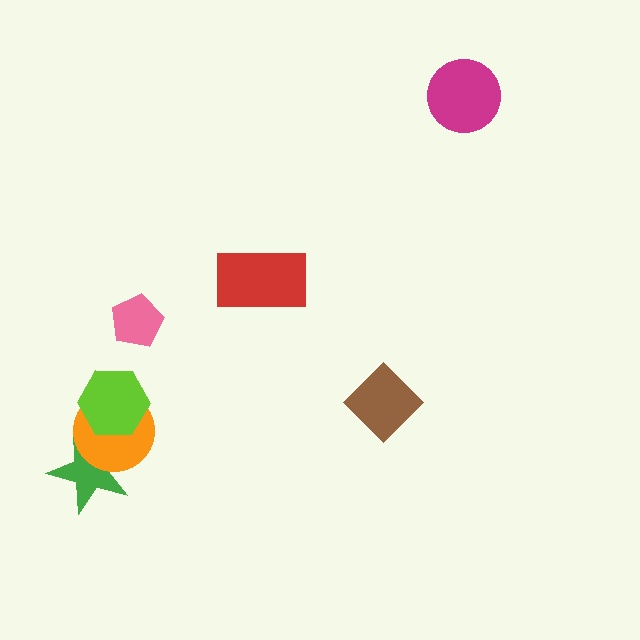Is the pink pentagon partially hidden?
No, no other shape covers it.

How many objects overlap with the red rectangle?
0 objects overlap with the red rectangle.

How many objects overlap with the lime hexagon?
2 objects overlap with the lime hexagon.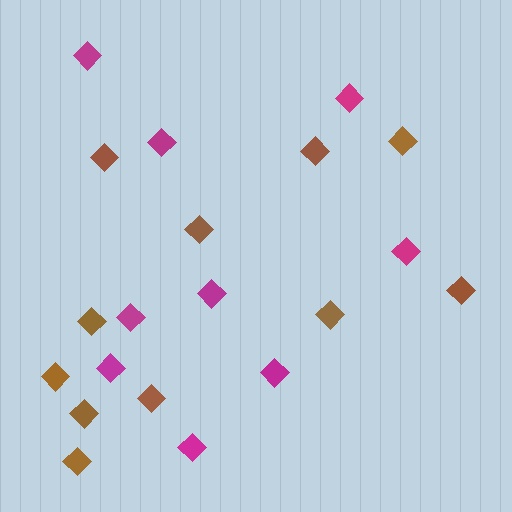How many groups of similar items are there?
There are 2 groups: one group of brown diamonds (11) and one group of magenta diamonds (9).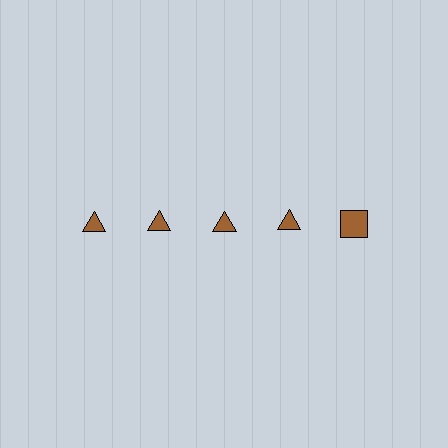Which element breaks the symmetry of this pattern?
The brown square in the top row, rightmost column breaks the symmetry. All other shapes are brown triangles.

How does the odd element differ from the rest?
It has a different shape: square instead of triangle.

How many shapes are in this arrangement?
There are 5 shapes arranged in a grid pattern.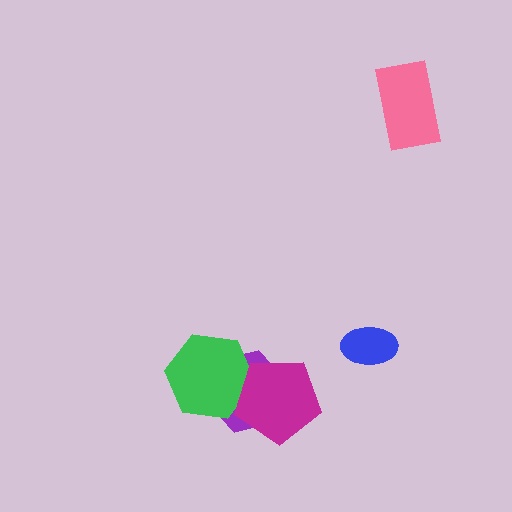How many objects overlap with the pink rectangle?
0 objects overlap with the pink rectangle.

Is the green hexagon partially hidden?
Yes, it is partially covered by another shape.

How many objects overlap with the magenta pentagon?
2 objects overlap with the magenta pentagon.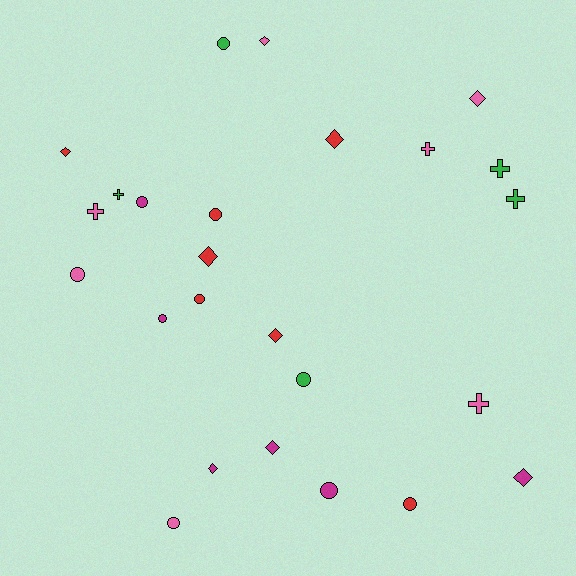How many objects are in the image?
There are 25 objects.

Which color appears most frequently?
Pink, with 7 objects.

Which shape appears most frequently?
Circle, with 10 objects.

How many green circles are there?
There are 2 green circles.